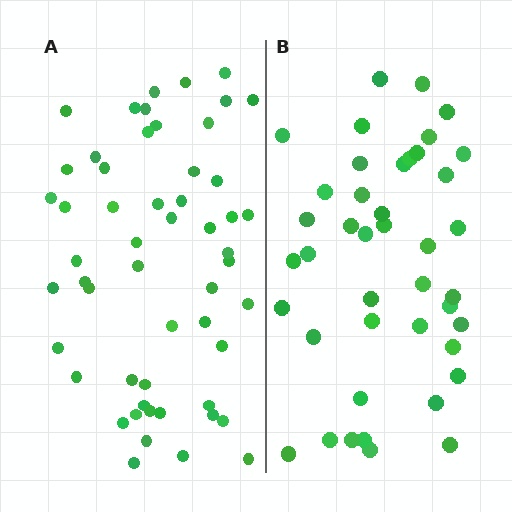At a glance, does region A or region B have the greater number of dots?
Region A (the left region) has more dots.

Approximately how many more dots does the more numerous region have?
Region A has roughly 12 or so more dots than region B.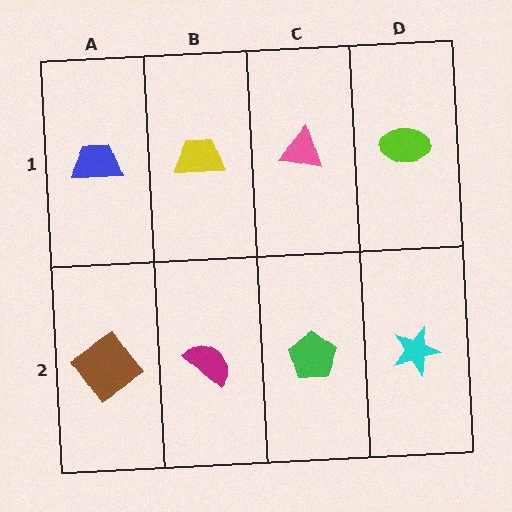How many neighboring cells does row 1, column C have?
3.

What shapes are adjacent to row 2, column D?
A lime ellipse (row 1, column D), a green pentagon (row 2, column C).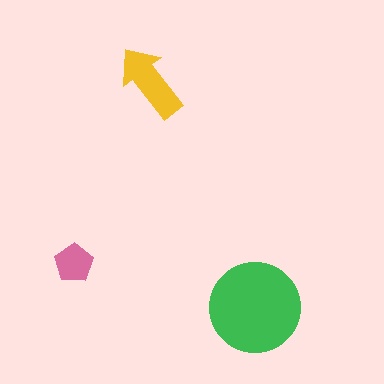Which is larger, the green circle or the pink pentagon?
The green circle.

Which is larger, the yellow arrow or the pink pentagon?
The yellow arrow.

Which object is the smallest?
The pink pentagon.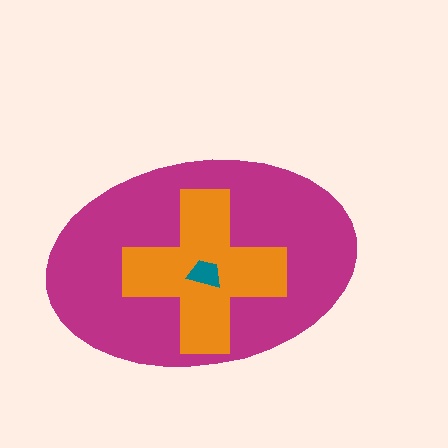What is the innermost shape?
The teal trapezoid.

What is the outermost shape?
The magenta ellipse.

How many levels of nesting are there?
3.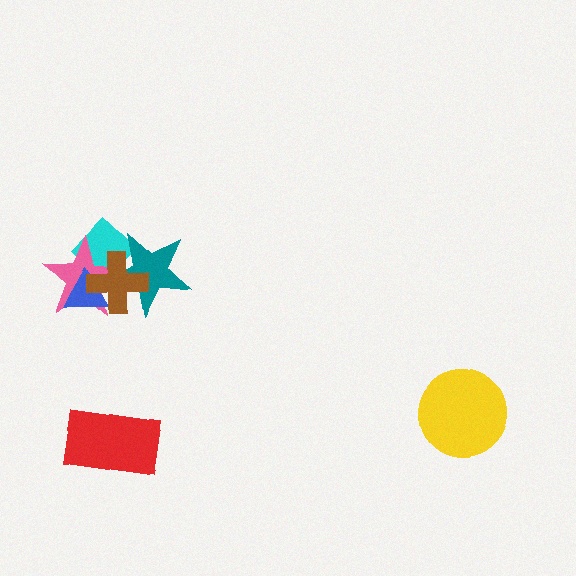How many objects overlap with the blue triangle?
3 objects overlap with the blue triangle.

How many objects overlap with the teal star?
3 objects overlap with the teal star.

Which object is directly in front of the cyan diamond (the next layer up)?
The pink star is directly in front of the cyan diamond.